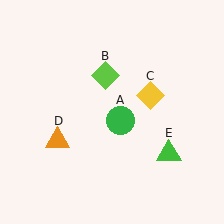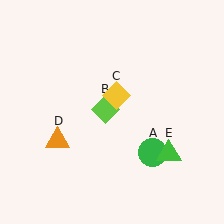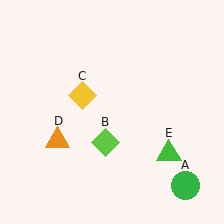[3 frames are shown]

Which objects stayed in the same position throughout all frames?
Orange triangle (object D) and green triangle (object E) remained stationary.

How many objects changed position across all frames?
3 objects changed position: green circle (object A), lime diamond (object B), yellow diamond (object C).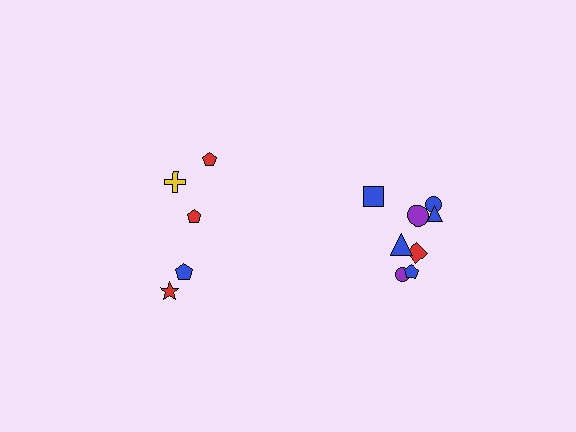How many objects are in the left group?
There are 5 objects.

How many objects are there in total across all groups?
There are 13 objects.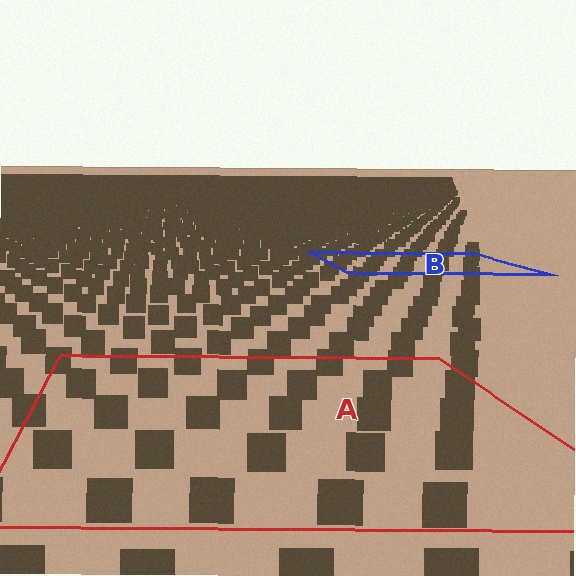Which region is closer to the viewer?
Region A is closer. The texture elements there are larger and more spread out.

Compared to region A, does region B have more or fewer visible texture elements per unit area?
Region B has more texture elements per unit area — they are packed more densely because it is farther away.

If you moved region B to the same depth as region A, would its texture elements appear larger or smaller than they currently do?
They would appear larger. At a closer depth, the same texture elements are projected at a bigger on-screen size.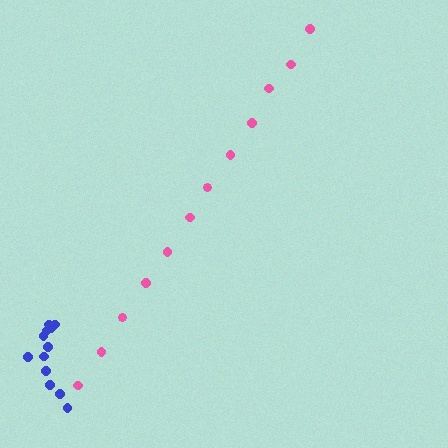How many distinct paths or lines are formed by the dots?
There are 2 distinct paths.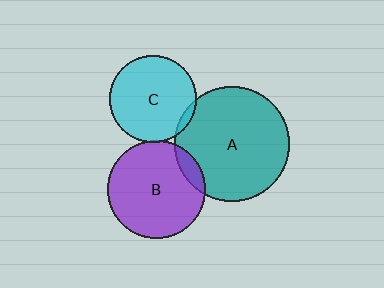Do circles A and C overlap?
Yes.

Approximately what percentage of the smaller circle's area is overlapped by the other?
Approximately 5%.